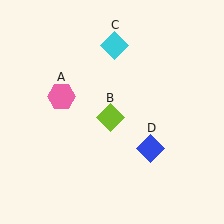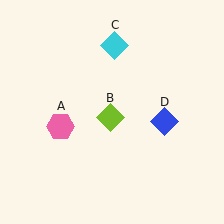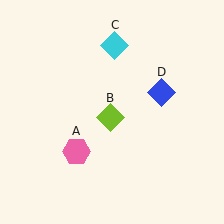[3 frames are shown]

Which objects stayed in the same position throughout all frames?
Lime diamond (object B) and cyan diamond (object C) remained stationary.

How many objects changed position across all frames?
2 objects changed position: pink hexagon (object A), blue diamond (object D).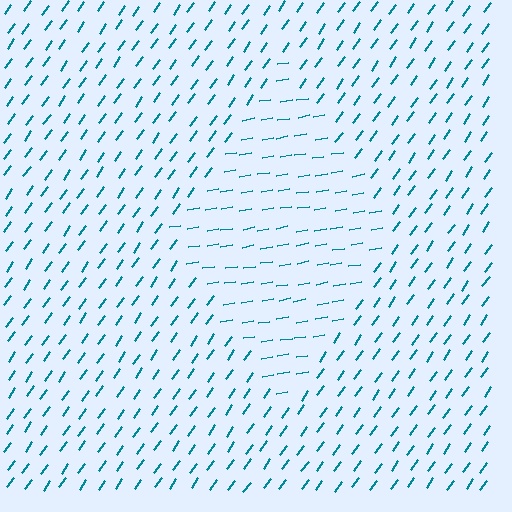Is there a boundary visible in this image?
Yes, there is a texture boundary formed by a change in line orientation.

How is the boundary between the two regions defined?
The boundary is defined purely by a change in line orientation (approximately 45 degrees difference). All lines are the same color and thickness.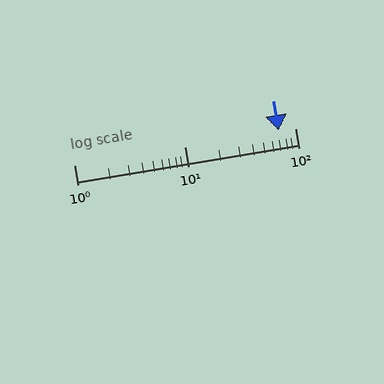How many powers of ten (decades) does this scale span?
The scale spans 2 decades, from 1 to 100.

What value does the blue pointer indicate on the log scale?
The pointer indicates approximately 71.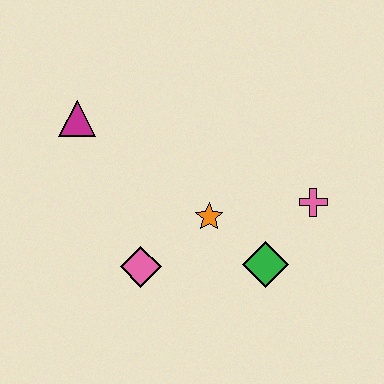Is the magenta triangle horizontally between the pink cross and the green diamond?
No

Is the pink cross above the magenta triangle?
No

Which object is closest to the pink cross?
The green diamond is closest to the pink cross.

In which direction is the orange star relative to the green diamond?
The orange star is to the left of the green diamond.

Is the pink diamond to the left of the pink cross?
Yes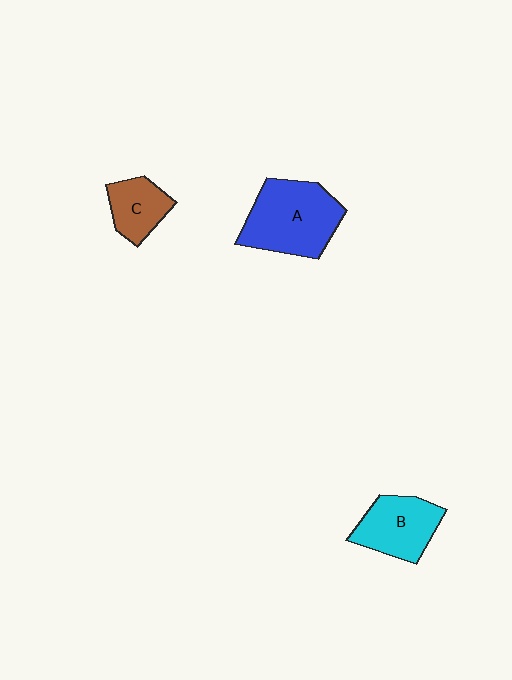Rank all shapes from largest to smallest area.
From largest to smallest: A (blue), B (cyan), C (brown).